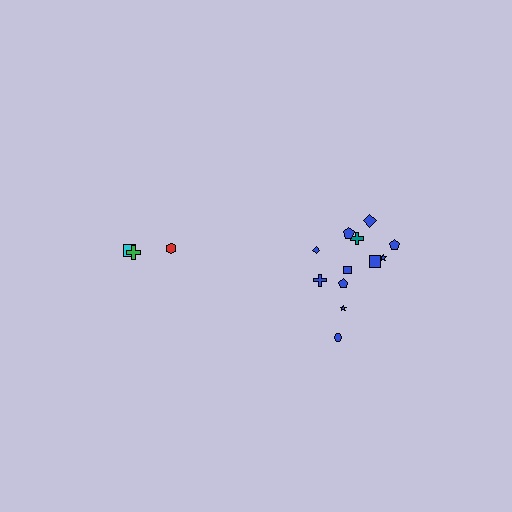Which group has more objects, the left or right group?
The right group.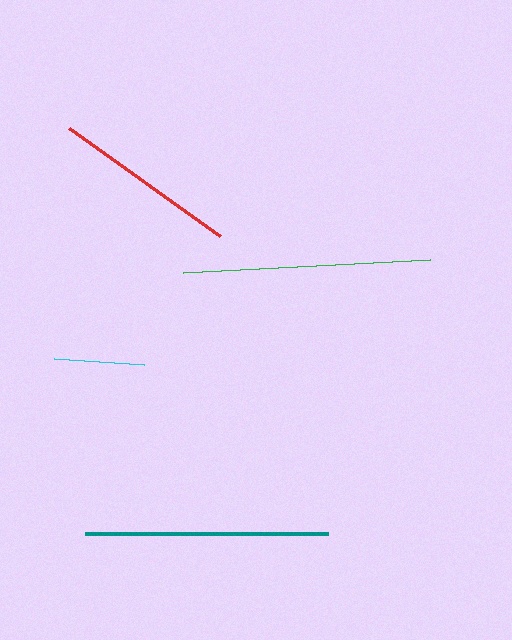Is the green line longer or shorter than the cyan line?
The green line is longer than the cyan line.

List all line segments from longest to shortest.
From longest to shortest: green, teal, red, cyan.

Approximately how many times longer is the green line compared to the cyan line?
The green line is approximately 2.7 times the length of the cyan line.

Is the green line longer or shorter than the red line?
The green line is longer than the red line.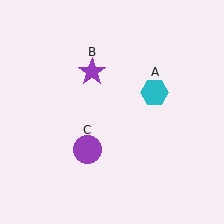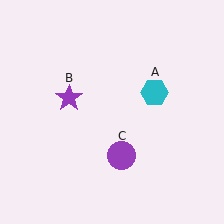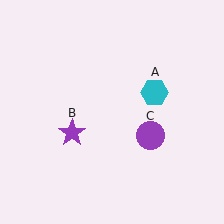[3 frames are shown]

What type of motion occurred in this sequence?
The purple star (object B), purple circle (object C) rotated counterclockwise around the center of the scene.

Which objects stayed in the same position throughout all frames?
Cyan hexagon (object A) remained stationary.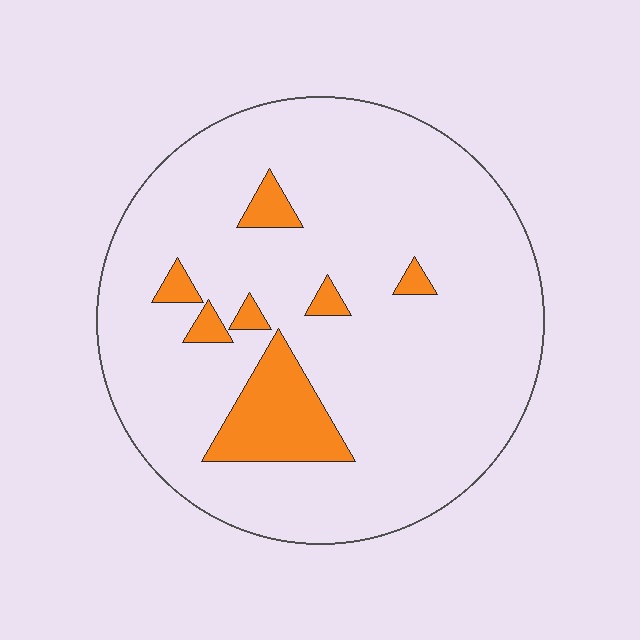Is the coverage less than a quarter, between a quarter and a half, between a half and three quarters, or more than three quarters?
Less than a quarter.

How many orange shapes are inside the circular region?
7.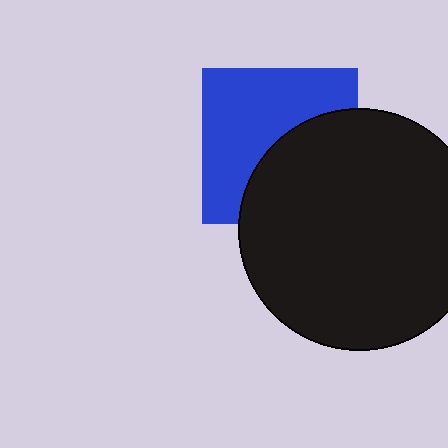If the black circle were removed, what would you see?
You would see the complete blue square.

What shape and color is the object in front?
The object in front is a black circle.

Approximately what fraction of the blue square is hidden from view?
Roughly 44% of the blue square is hidden behind the black circle.